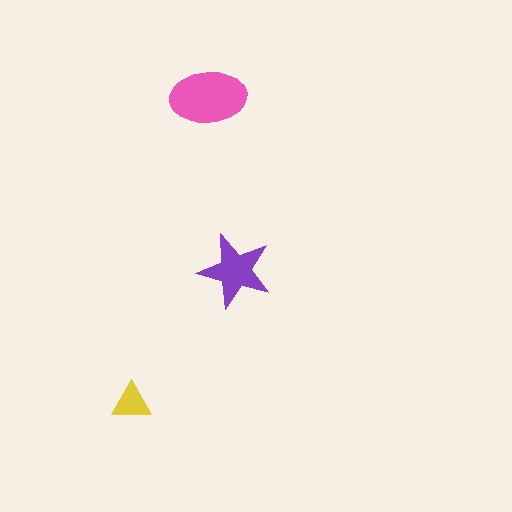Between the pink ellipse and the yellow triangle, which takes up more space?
The pink ellipse.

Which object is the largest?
The pink ellipse.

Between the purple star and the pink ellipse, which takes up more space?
The pink ellipse.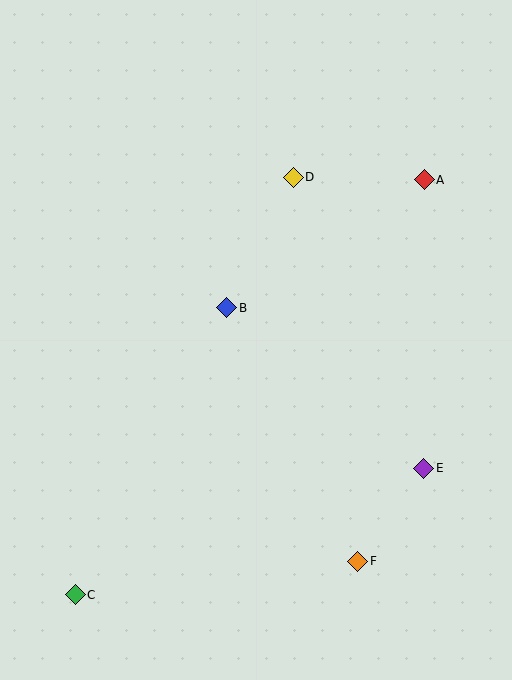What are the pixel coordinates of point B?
Point B is at (226, 308).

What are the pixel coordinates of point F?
Point F is at (358, 561).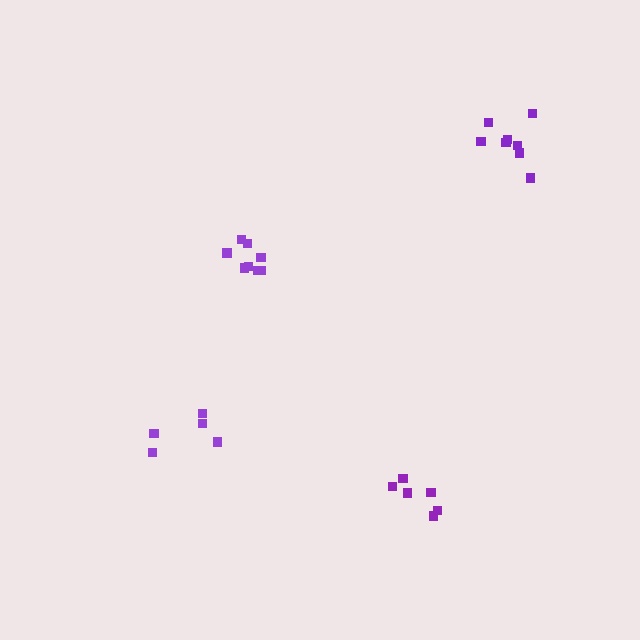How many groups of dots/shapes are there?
There are 4 groups.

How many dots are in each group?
Group 1: 5 dots, Group 2: 8 dots, Group 3: 6 dots, Group 4: 8 dots (27 total).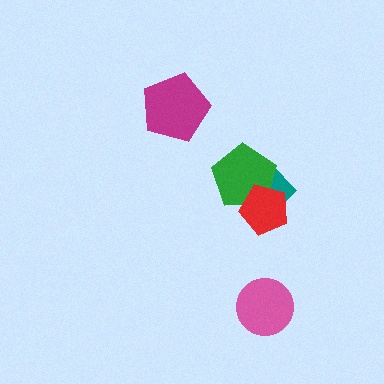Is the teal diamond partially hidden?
Yes, it is partially covered by another shape.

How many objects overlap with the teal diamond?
2 objects overlap with the teal diamond.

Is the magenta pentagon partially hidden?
No, no other shape covers it.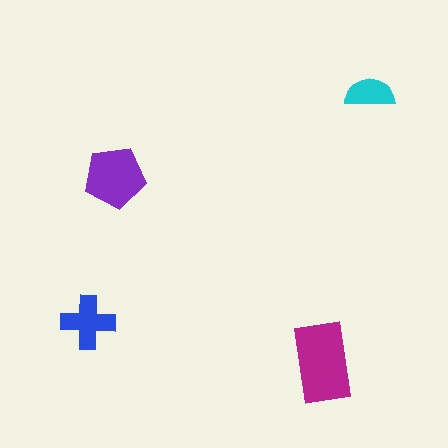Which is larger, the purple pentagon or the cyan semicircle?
The purple pentagon.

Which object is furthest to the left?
The blue cross is leftmost.